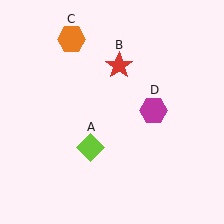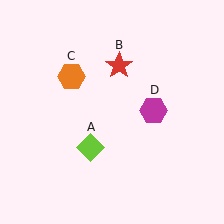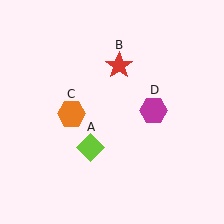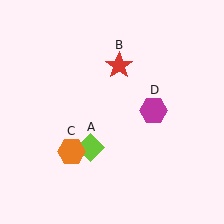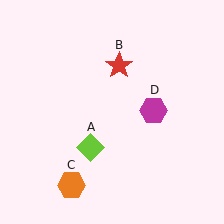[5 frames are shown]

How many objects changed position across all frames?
1 object changed position: orange hexagon (object C).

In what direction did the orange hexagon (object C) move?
The orange hexagon (object C) moved down.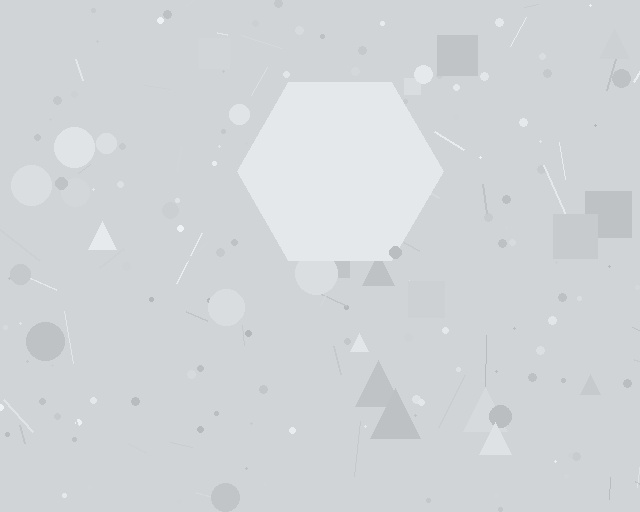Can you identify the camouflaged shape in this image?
The camouflaged shape is a hexagon.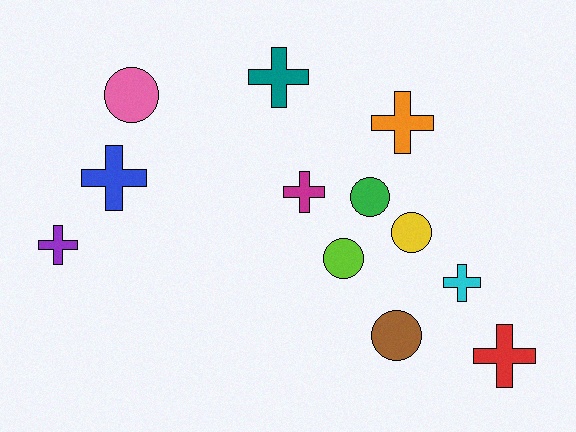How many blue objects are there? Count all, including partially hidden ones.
There is 1 blue object.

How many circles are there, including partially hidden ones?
There are 5 circles.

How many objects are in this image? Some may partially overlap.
There are 12 objects.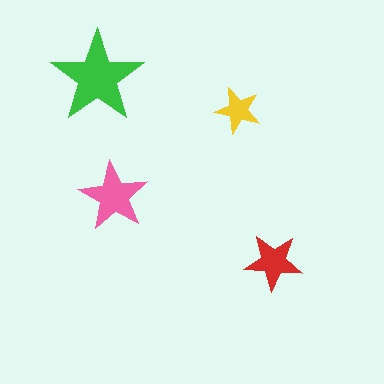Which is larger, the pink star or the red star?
The pink one.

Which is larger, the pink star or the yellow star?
The pink one.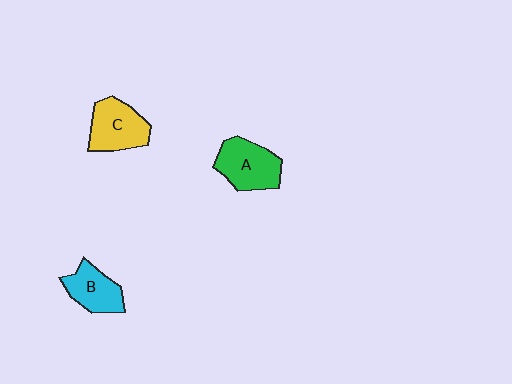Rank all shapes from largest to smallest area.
From largest to smallest: A (green), C (yellow), B (cyan).